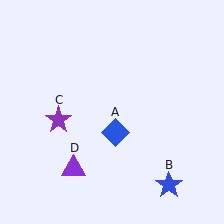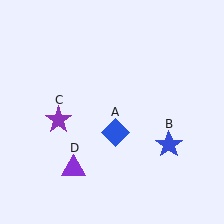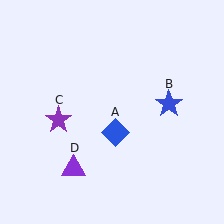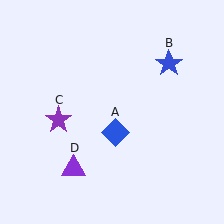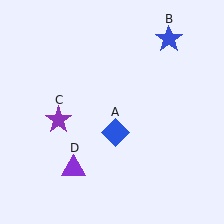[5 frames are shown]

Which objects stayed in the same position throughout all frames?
Blue diamond (object A) and purple star (object C) and purple triangle (object D) remained stationary.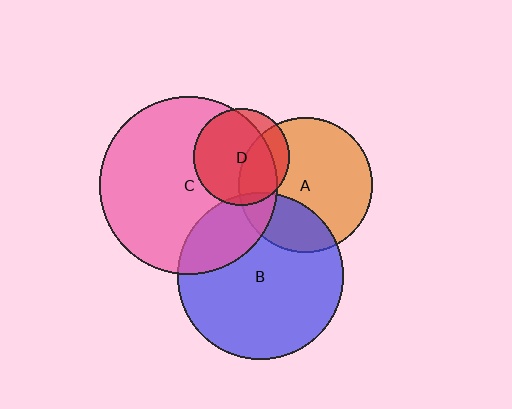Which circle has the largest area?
Circle C (pink).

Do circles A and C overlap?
Yes.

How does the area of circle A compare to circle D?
Approximately 1.9 times.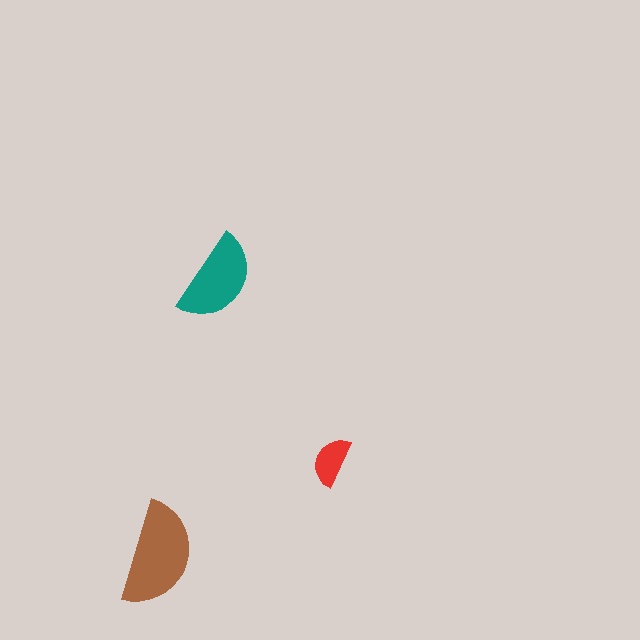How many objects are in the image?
There are 3 objects in the image.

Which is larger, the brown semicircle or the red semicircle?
The brown one.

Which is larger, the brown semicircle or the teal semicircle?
The brown one.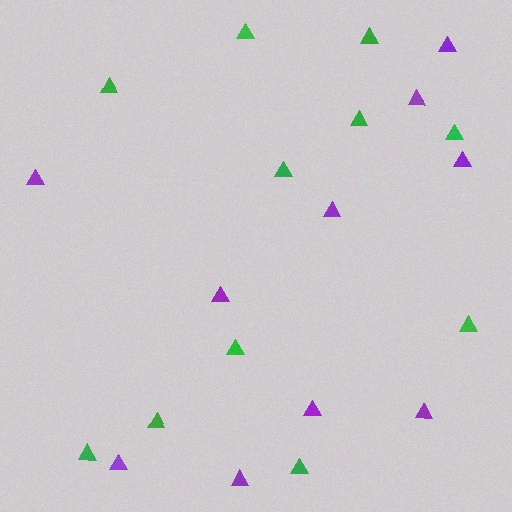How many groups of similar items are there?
There are 2 groups: one group of purple triangles (10) and one group of green triangles (11).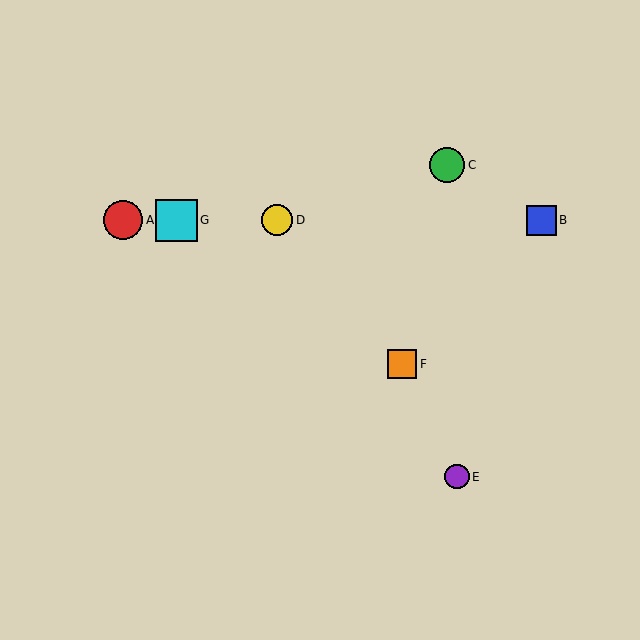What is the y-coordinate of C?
Object C is at y≈165.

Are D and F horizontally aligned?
No, D is at y≈220 and F is at y≈364.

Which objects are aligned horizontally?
Objects A, B, D, G are aligned horizontally.